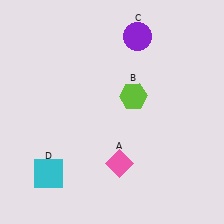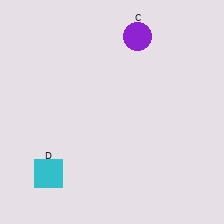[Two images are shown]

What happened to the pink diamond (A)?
The pink diamond (A) was removed in Image 2. It was in the bottom-right area of Image 1.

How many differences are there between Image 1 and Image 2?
There are 2 differences between the two images.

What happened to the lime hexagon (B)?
The lime hexagon (B) was removed in Image 2. It was in the top-right area of Image 1.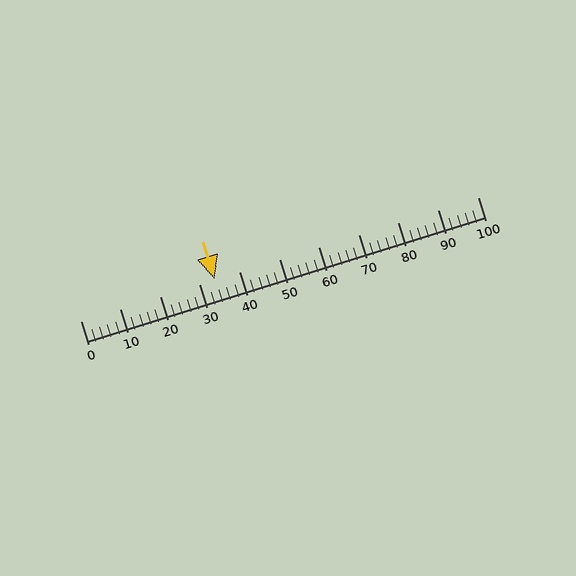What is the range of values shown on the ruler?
The ruler shows values from 0 to 100.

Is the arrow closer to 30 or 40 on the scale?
The arrow is closer to 30.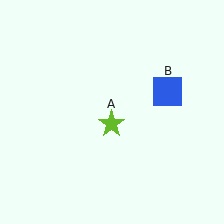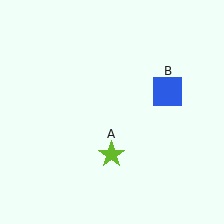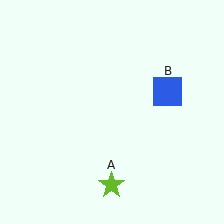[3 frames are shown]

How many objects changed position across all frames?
1 object changed position: lime star (object A).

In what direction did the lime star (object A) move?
The lime star (object A) moved down.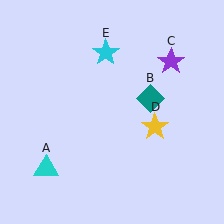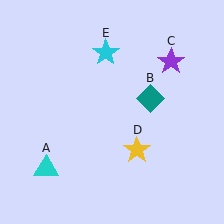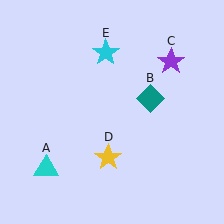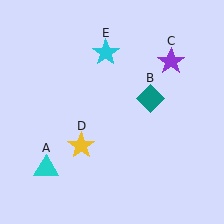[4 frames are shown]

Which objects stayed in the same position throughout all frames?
Cyan triangle (object A) and teal diamond (object B) and purple star (object C) and cyan star (object E) remained stationary.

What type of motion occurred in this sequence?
The yellow star (object D) rotated clockwise around the center of the scene.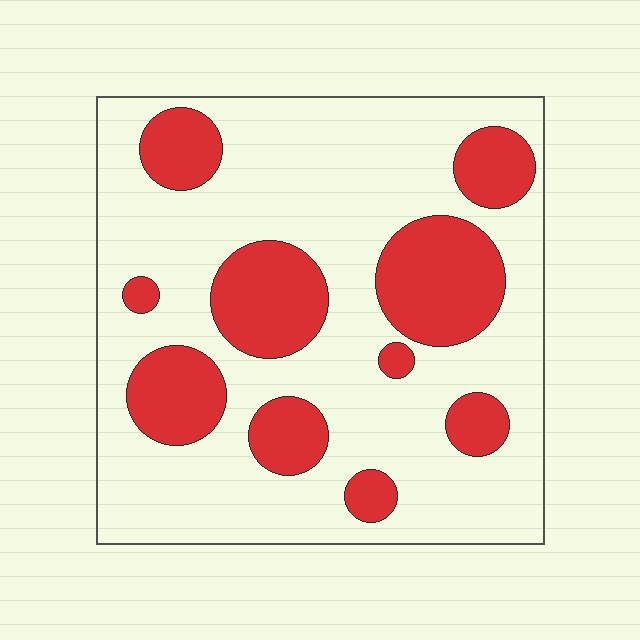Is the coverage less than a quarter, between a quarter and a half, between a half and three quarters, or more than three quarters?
Between a quarter and a half.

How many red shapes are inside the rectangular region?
10.